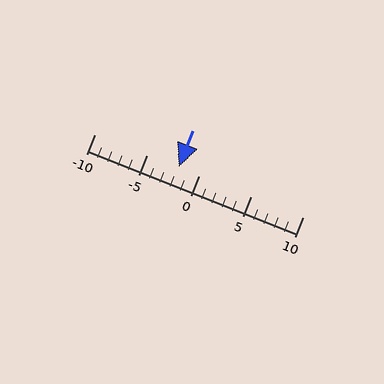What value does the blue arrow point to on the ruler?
The blue arrow points to approximately -2.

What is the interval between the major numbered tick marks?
The major tick marks are spaced 5 units apart.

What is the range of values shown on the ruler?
The ruler shows values from -10 to 10.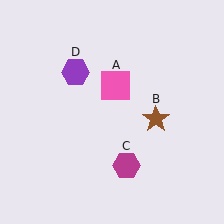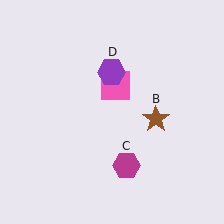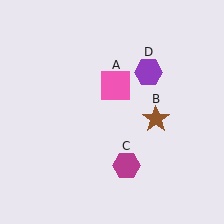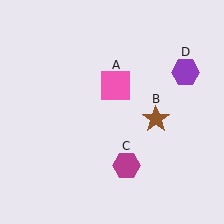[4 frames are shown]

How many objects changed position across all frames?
1 object changed position: purple hexagon (object D).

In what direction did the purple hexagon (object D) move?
The purple hexagon (object D) moved right.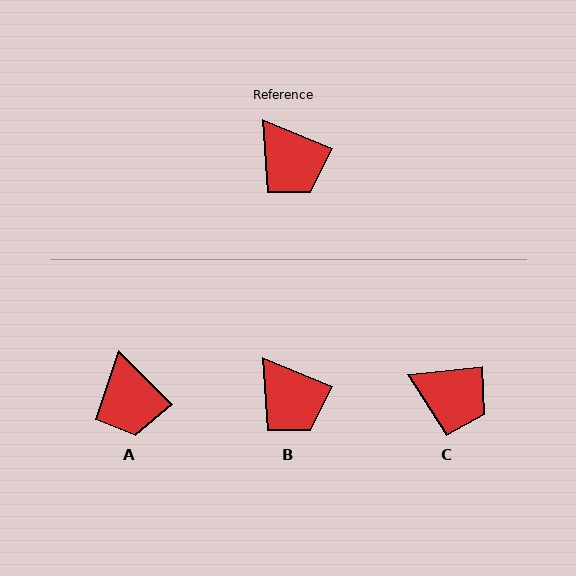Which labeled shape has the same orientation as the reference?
B.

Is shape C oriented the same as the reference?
No, it is off by about 29 degrees.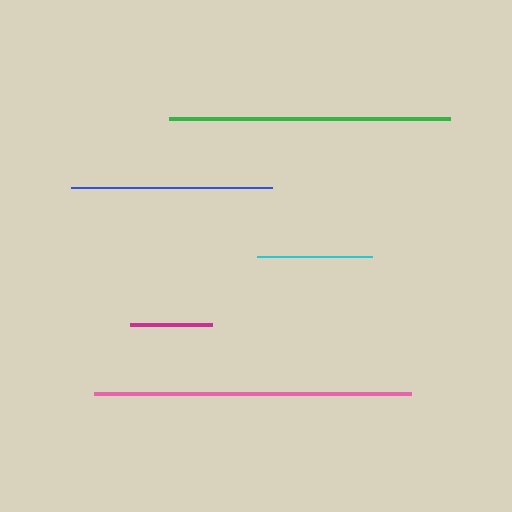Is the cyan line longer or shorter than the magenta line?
The cyan line is longer than the magenta line.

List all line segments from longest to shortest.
From longest to shortest: pink, green, blue, cyan, magenta.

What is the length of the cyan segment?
The cyan segment is approximately 114 pixels long.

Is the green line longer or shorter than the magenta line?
The green line is longer than the magenta line.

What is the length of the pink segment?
The pink segment is approximately 316 pixels long.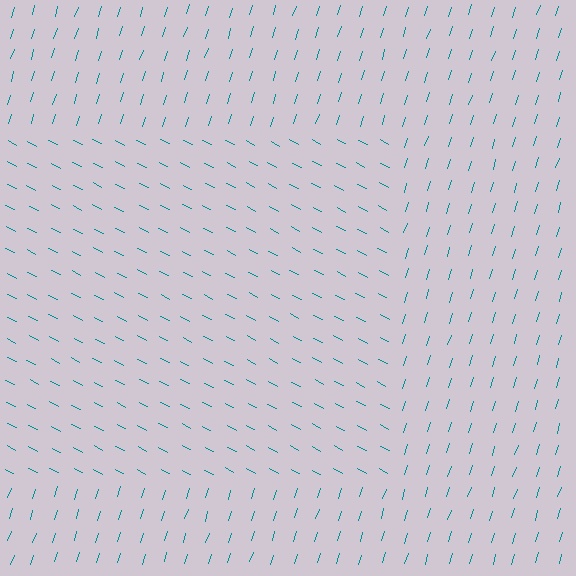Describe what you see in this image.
The image is filled with small teal line segments. A rectangle region in the image has lines oriented differently from the surrounding lines, creating a visible texture boundary.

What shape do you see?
I see a rectangle.